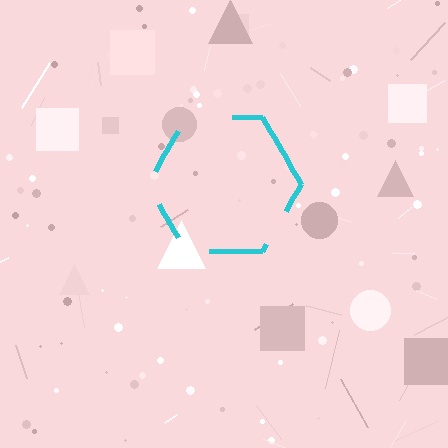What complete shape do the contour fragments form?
The contour fragments form a hexagon.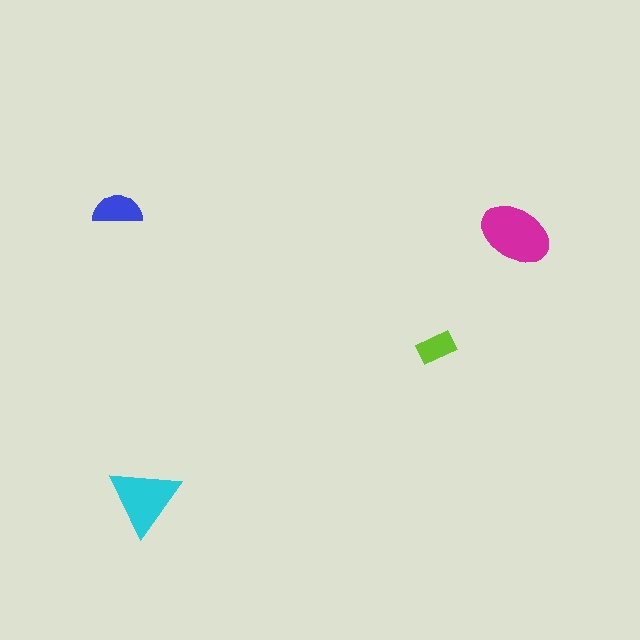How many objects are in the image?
There are 4 objects in the image.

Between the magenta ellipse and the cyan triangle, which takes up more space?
The magenta ellipse.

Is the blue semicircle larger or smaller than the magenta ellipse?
Smaller.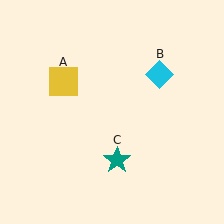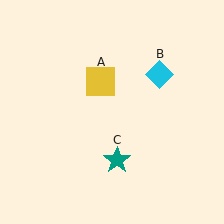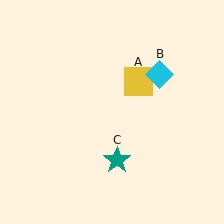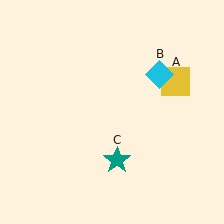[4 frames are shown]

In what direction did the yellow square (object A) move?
The yellow square (object A) moved right.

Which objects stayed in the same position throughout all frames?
Cyan diamond (object B) and teal star (object C) remained stationary.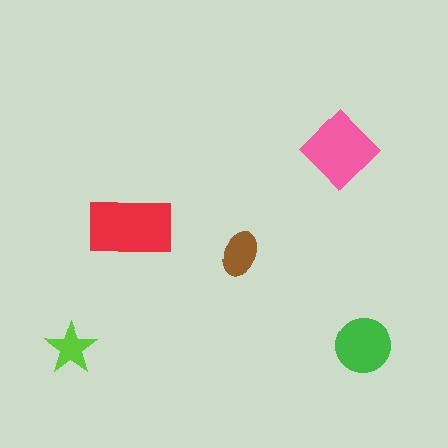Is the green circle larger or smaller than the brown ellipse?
Larger.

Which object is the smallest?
The lime star.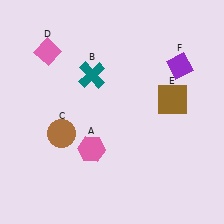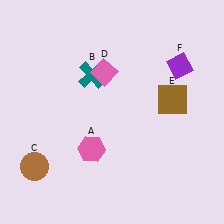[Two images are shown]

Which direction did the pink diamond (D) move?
The pink diamond (D) moved right.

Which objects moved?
The objects that moved are: the brown circle (C), the pink diamond (D).